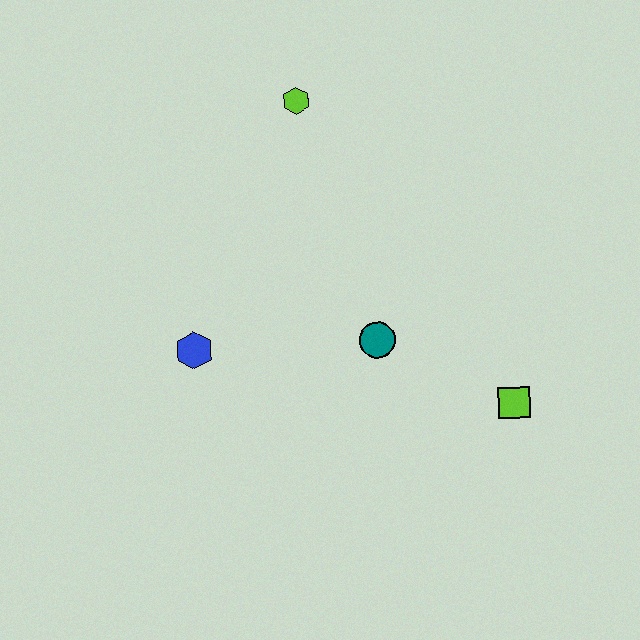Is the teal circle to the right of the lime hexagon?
Yes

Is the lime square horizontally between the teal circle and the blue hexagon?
No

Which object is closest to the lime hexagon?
The teal circle is closest to the lime hexagon.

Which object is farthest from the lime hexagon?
The lime square is farthest from the lime hexagon.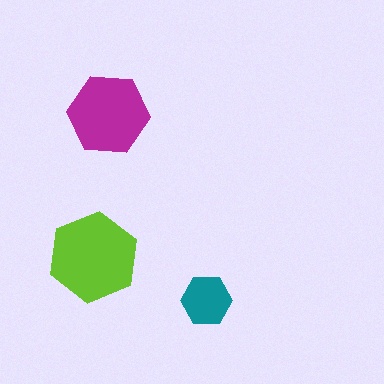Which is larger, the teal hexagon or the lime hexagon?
The lime one.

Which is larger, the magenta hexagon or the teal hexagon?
The magenta one.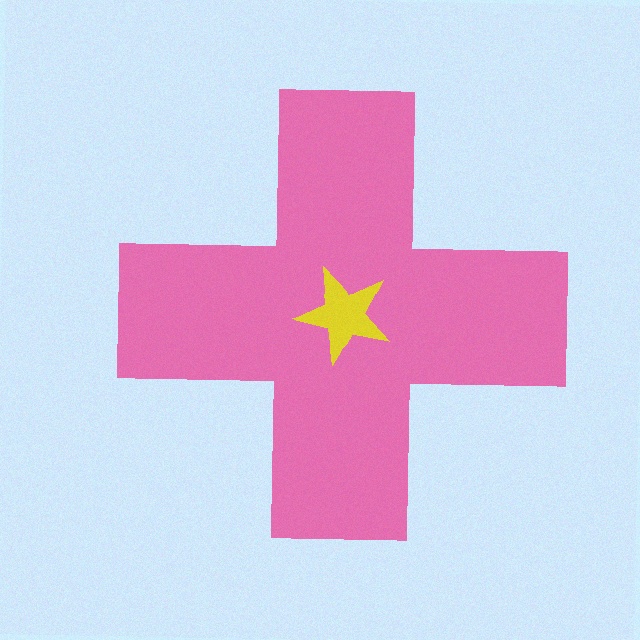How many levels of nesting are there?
2.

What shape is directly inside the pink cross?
The yellow star.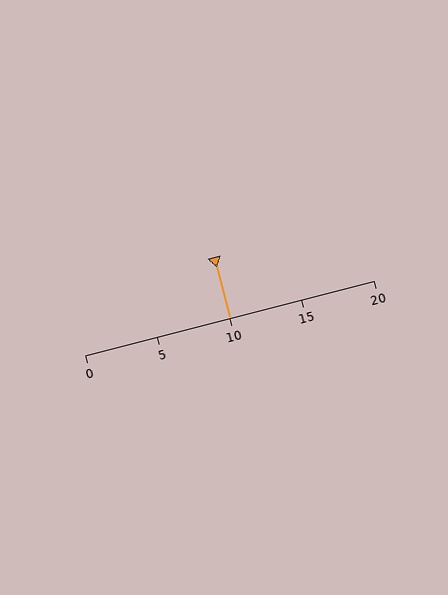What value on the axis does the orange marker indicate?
The marker indicates approximately 10.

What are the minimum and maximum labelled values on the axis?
The axis runs from 0 to 20.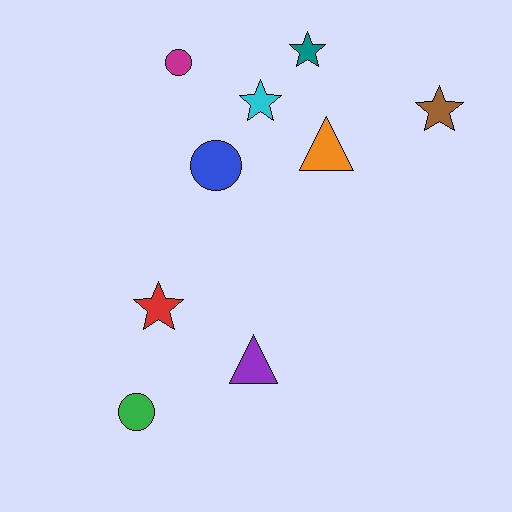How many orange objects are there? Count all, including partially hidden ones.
There is 1 orange object.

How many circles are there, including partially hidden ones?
There are 3 circles.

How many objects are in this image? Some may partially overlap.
There are 9 objects.